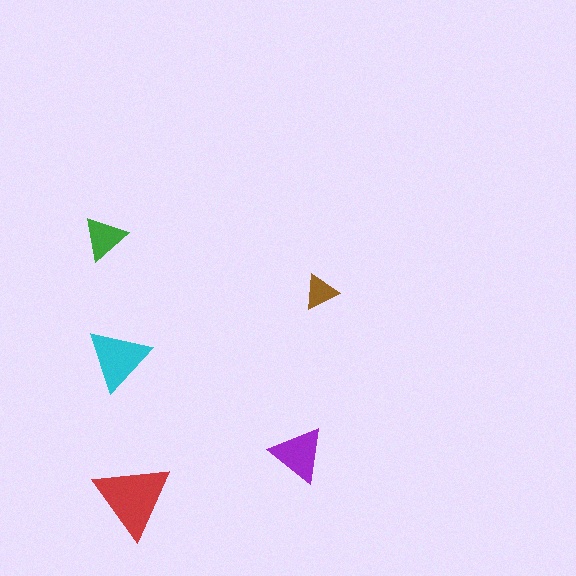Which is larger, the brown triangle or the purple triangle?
The purple one.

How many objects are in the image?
There are 5 objects in the image.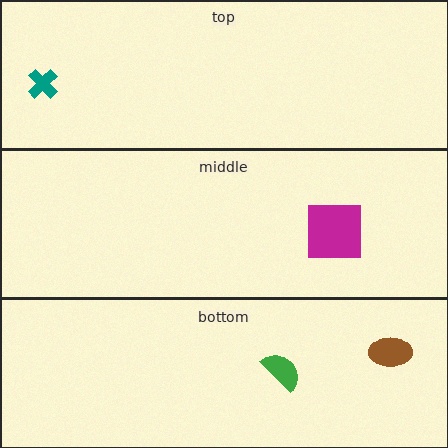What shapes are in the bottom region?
The green semicircle, the brown ellipse.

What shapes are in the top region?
The teal cross.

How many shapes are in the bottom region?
2.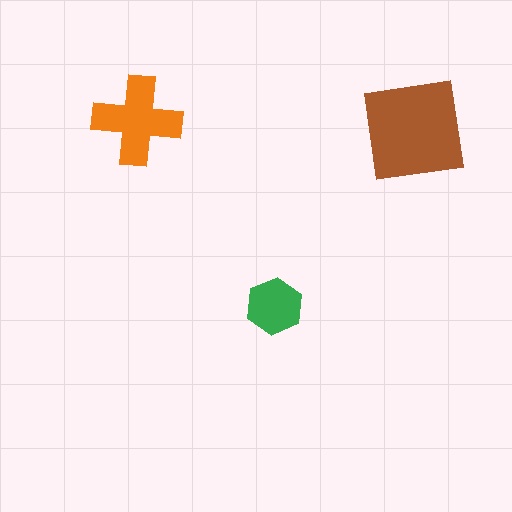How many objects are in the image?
There are 3 objects in the image.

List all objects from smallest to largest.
The green hexagon, the orange cross, the brown square.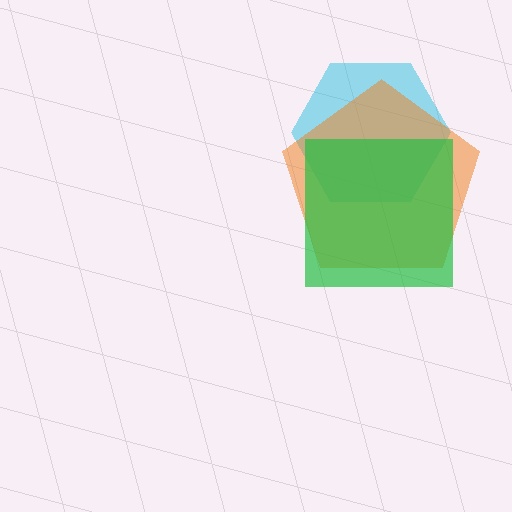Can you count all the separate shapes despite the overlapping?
Yes, there are 3 separate shapes.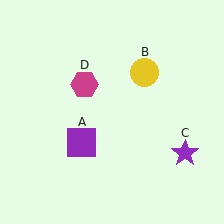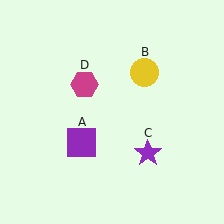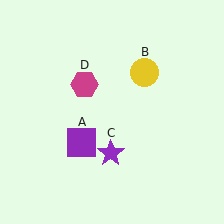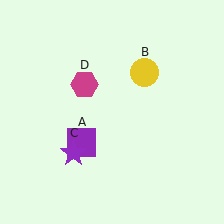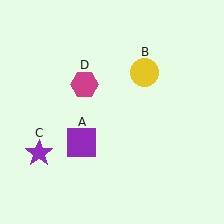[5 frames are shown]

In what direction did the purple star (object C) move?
The purple star (object C) moved left.